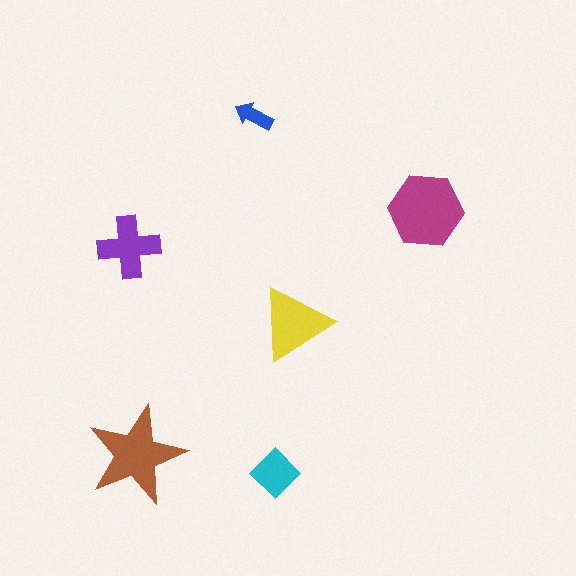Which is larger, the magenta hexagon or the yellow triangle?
The magenta hexagon.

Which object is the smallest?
The blue arrow.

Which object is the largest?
The magenta hexagon.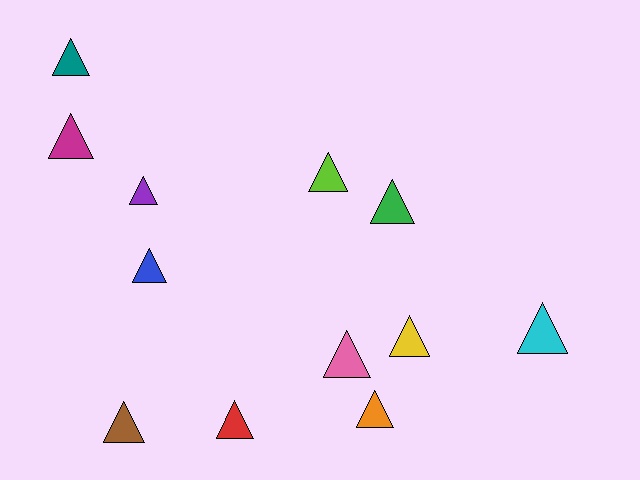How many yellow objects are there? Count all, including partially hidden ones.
There is 1 yellow object.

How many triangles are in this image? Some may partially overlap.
There are 12 triangles.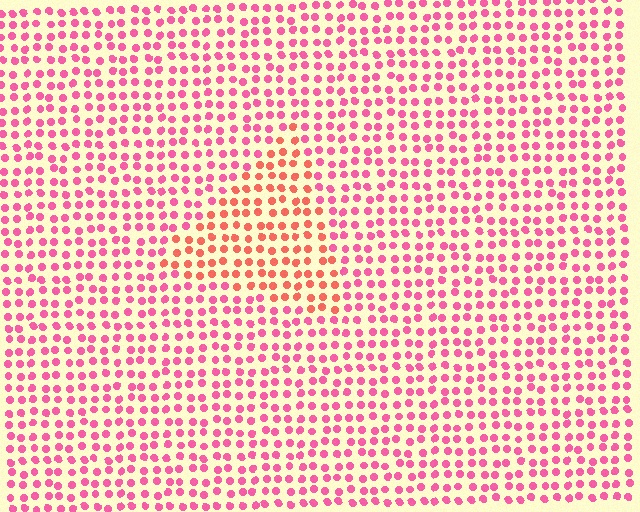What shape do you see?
I see a triangle.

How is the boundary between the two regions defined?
The boundary is defined purely by a slight shift in hue (about 33 degrees). Spacing, size, and orientation are identical on both sides.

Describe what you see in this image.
The image is filled with small pink elements in a uniform arrangement. A triangle-shaped region is visible where the elements are tinted to a slightly different hue, forming a subtle color boundary.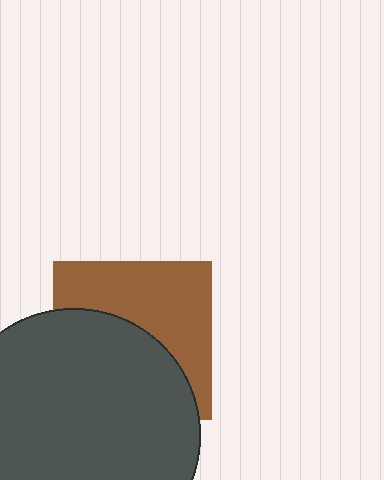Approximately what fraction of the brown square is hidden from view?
Roughly 52% of the brown square is hidden behind the dark gray circle.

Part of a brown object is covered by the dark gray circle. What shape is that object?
It is a square.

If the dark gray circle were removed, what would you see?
You would see the complete brown square.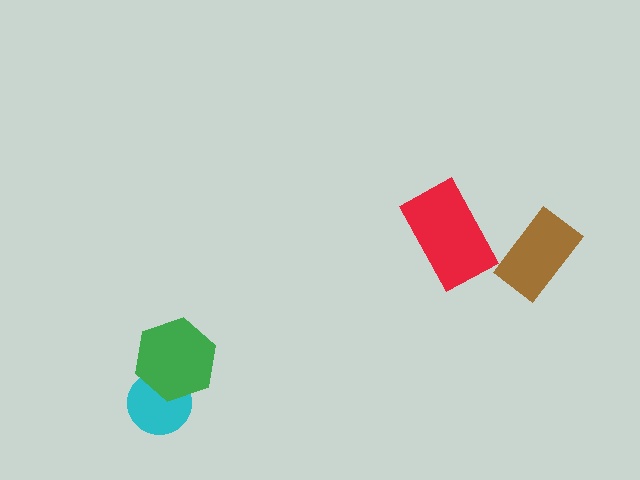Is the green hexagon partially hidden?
No, no other shape covers it.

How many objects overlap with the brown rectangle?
0 objects overlap with the brown rectangle.